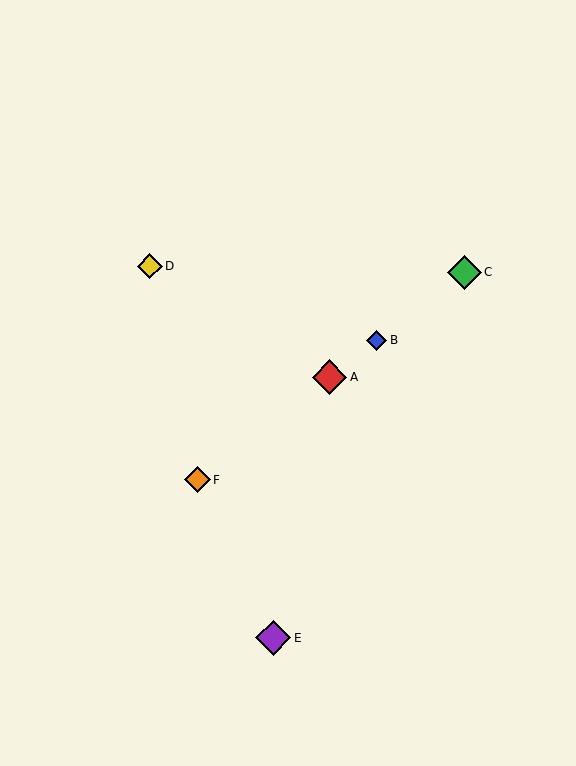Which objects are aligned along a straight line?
Objects A, B, C, F are aligned along a straight line.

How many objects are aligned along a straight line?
4 objects (A, B, C, F) are aligned along a straight line.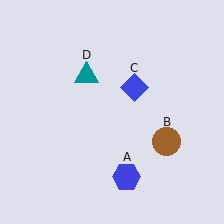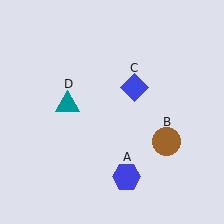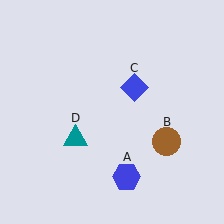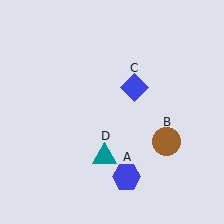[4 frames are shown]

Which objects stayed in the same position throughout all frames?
Blue hexagon (object A) and brown circle (object B) and blue diamond (object C) remained stationary.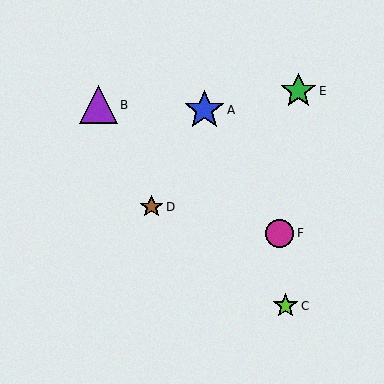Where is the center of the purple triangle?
The center of the purple triangle is at (98, 105).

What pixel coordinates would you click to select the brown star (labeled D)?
Click at (152, 207) to select the brown star D.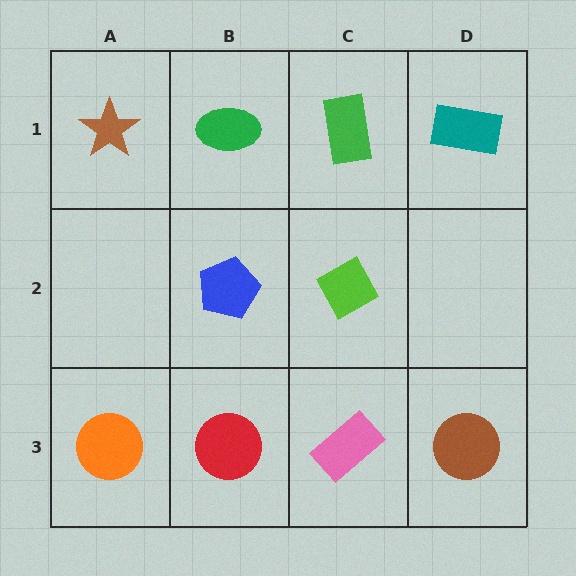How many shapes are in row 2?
2 shapes.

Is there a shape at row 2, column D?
No, that cell is empty.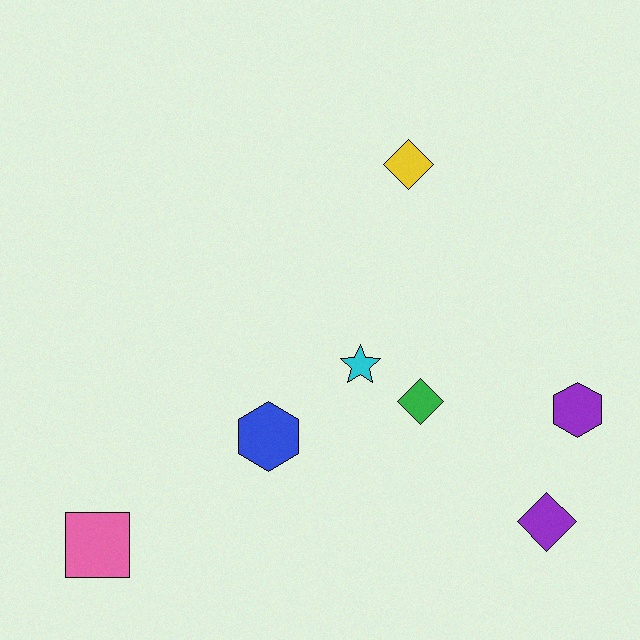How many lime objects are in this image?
There are no lime objects.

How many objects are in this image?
There are 7 objects.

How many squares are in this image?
There is 1 square.